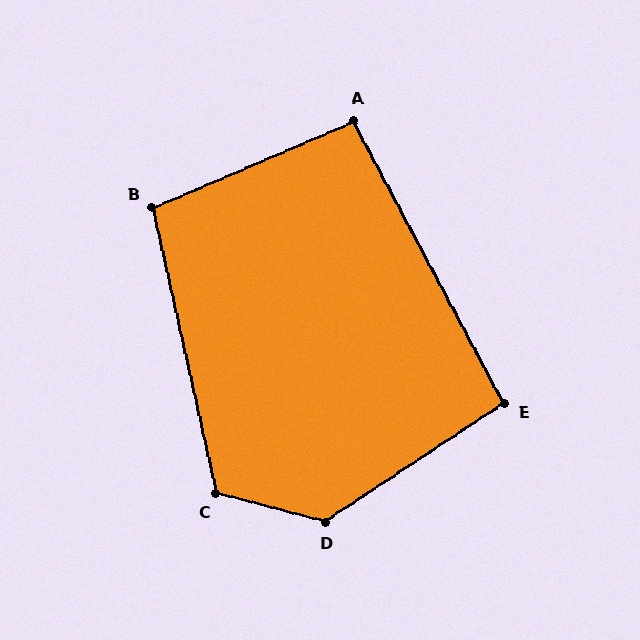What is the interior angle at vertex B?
Approximately 101 degrees (obtuse).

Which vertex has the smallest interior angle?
A, at approximately 95 degrees.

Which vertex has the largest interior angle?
D, at approximately 132 degrees.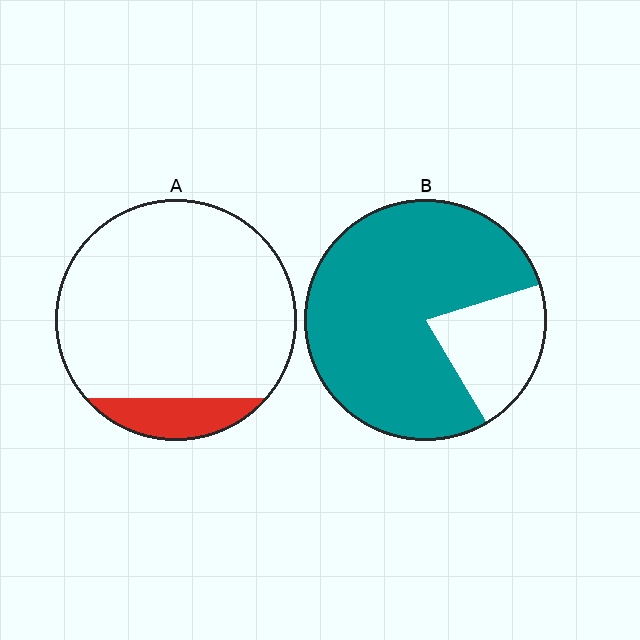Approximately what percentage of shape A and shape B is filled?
A is approximately 10% and B is approximately 80%.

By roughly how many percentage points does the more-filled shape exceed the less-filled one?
By roughly 65 percentage points (B over A).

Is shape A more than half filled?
No.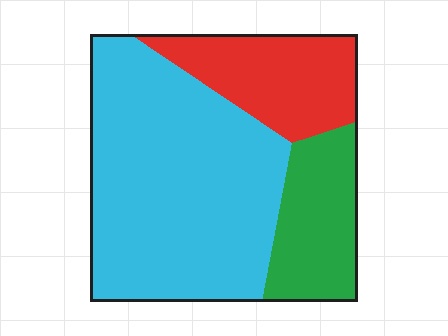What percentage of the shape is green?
Green takes up about one fifth (1/5) of the shape.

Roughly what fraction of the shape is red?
Red covers about 20% of the shape.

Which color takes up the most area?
Cyan, at roughly 60%.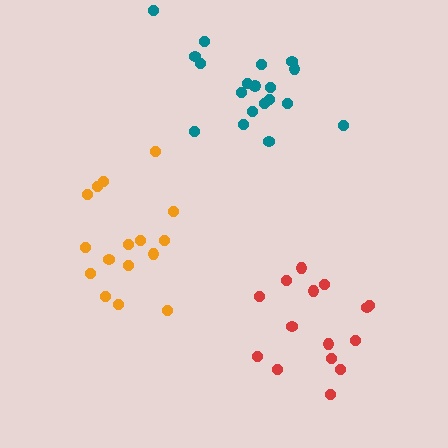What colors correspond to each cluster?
The clusters are colored: red, orange, teal.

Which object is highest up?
The teal cluster is topmost.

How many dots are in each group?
Group 1: 15 dots, Group 2: 16 dots, Group 3: 19 dots (50 total).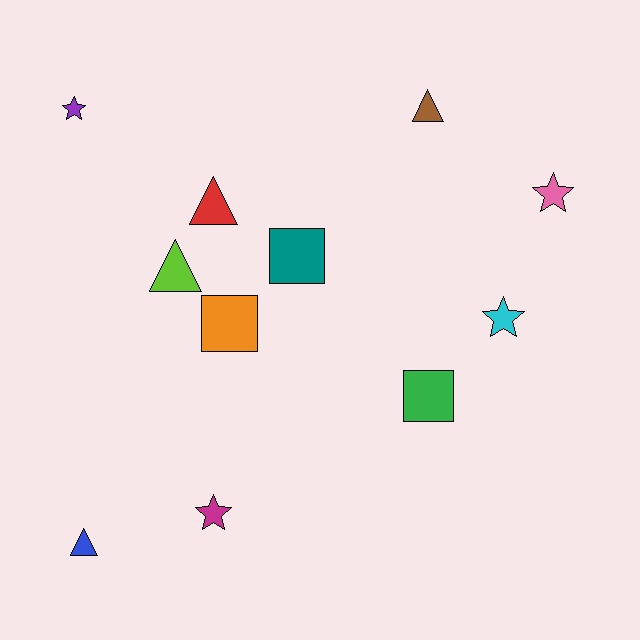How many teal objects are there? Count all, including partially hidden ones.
There is 1 teal object.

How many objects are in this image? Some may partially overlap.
There are 11 objects.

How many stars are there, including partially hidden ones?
There are 4 stars.